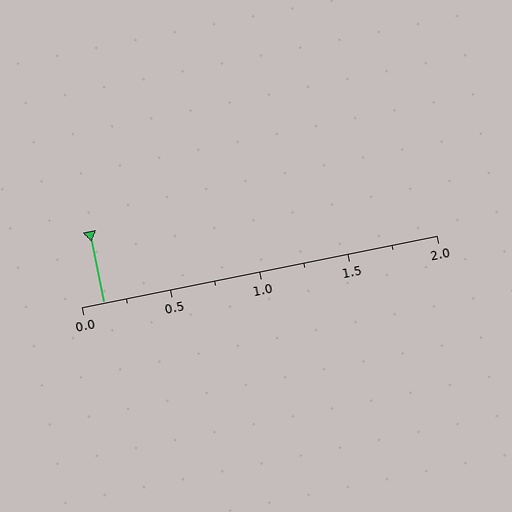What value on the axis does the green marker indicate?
The marker indicates approximately 0.12.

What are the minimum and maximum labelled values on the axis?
The axis runs from 0.0 to 2.0.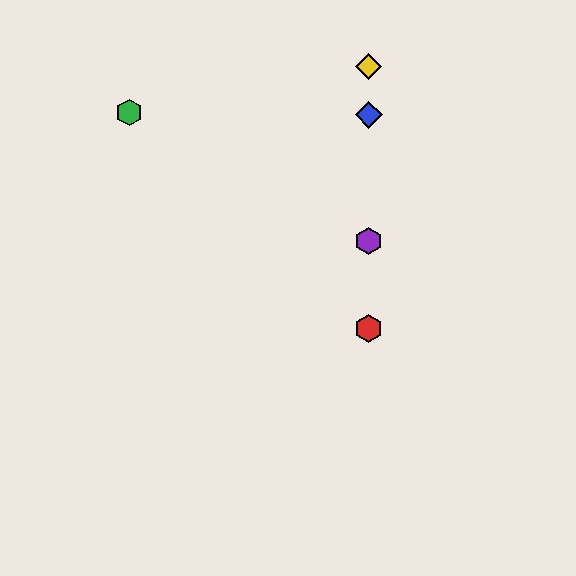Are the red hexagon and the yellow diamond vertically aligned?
Yes, both are at x≈369.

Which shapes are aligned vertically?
The red hexagon, the blue diamond, the yellow diamond, the purple hexagon are aligned vertically.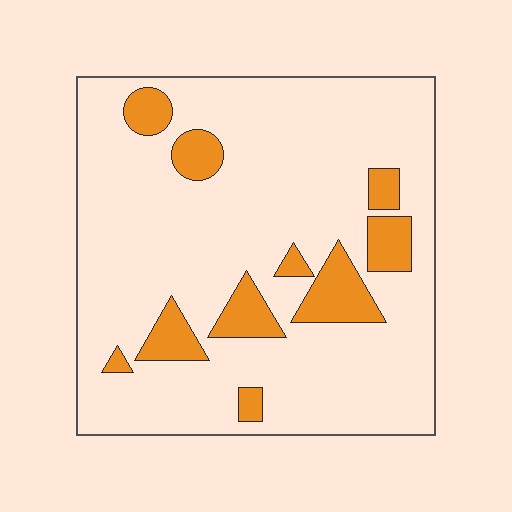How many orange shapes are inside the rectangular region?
10.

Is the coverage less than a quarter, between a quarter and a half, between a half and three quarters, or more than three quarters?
Less than a quarter.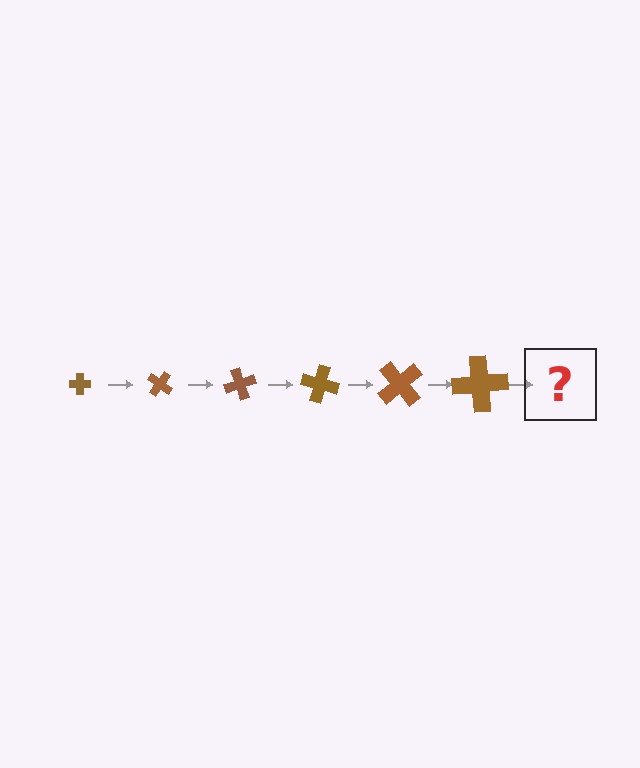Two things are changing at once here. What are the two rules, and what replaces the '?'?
The two rules are that the cross grows larger each step and it rotates 35 degrees each step. The '?' should be a cross, larger than the previous one and rotated 210 degrees from the start.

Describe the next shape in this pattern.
It should be a cross, larger than the previous one and rotated 210 degrees from the start.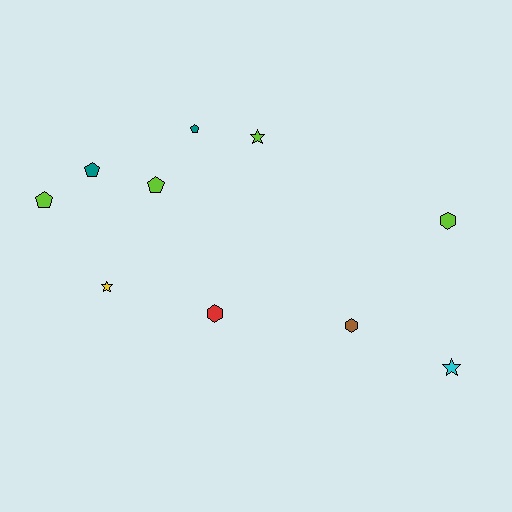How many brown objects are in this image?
There is 1 brown object.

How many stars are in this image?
There are 3 stars.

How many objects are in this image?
There are 10 objects.